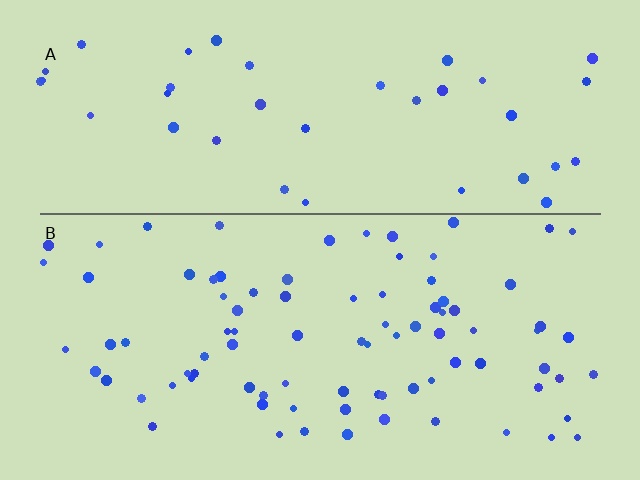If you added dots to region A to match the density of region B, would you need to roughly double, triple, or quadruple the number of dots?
Approximately double.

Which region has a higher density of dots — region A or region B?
B (the bottom).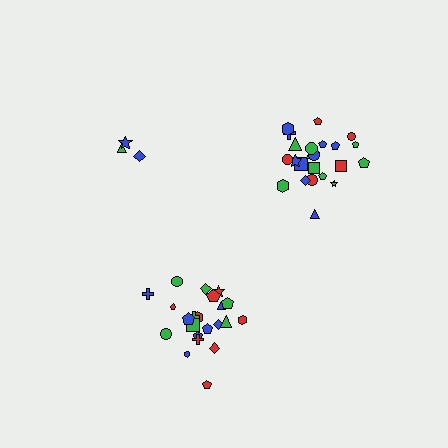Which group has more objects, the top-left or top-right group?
The top-right group.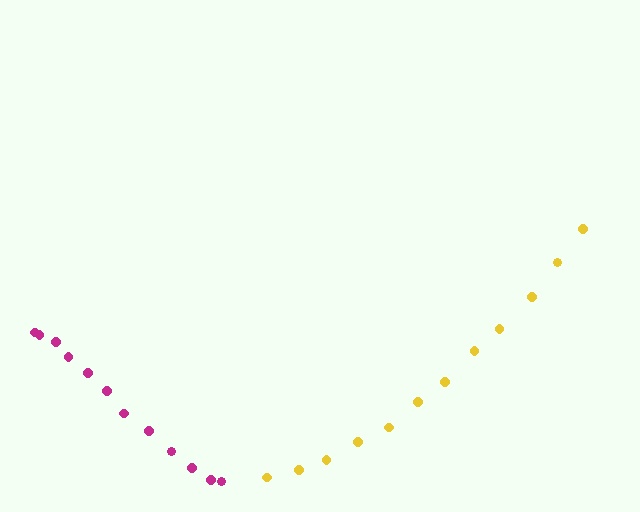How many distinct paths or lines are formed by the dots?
There are 2 distinct paths.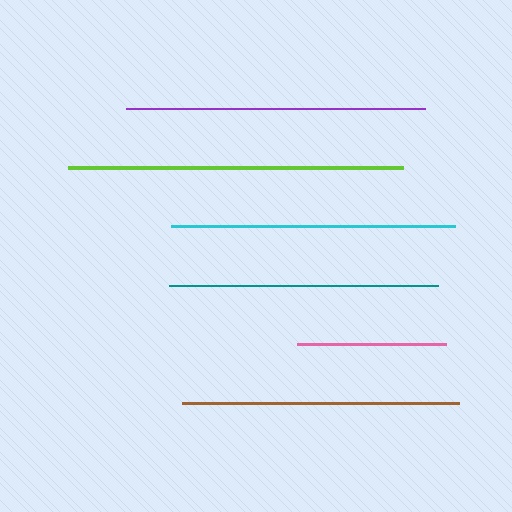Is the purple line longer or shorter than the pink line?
The purple line is longer than the pink line.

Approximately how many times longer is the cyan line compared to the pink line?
The cyan line is approximately 1.9 times the length of the pink line.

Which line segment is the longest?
The lime line is the longest at approximately 336 pixels.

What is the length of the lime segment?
The lime segment is approximately 336 pixels long.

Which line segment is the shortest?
The pink line is the shortest at approximately 149 pixels.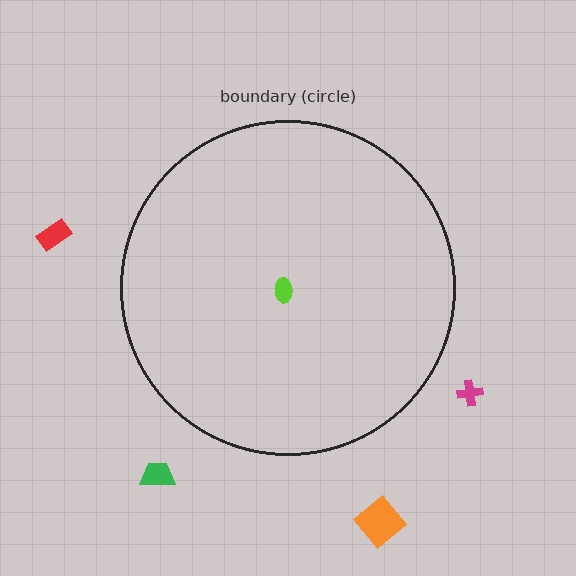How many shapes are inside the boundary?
1 inside, 4 outside.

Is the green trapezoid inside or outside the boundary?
Outside.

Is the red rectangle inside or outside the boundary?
Outside.